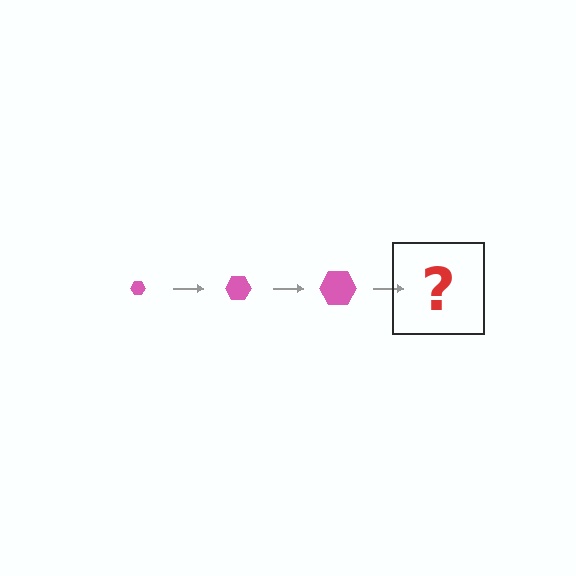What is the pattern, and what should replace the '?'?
The pattern is that the hexagon gets progressively larger each step. The '?' should be a pink hexagon, larger than the previous one.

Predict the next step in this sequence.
The next step is a pink hexagon, larger than the previous one.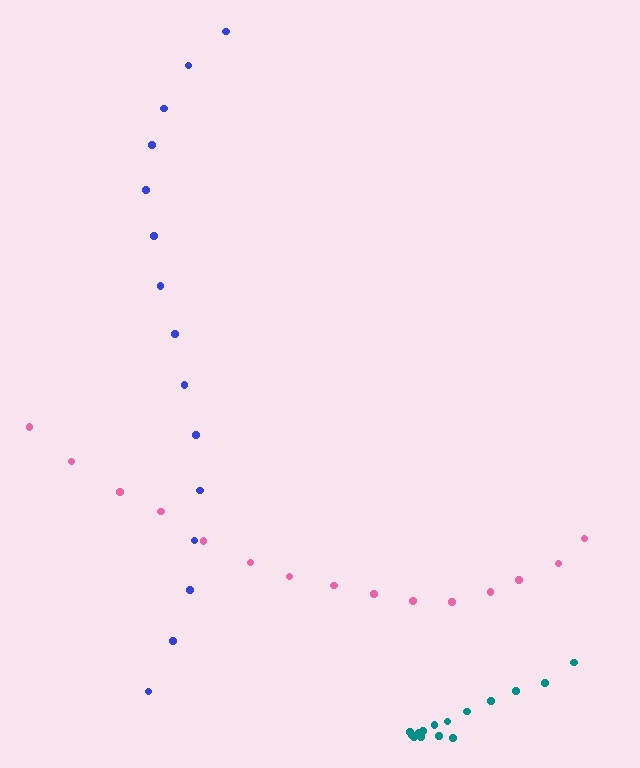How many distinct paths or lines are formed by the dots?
There are 3 distinct paths.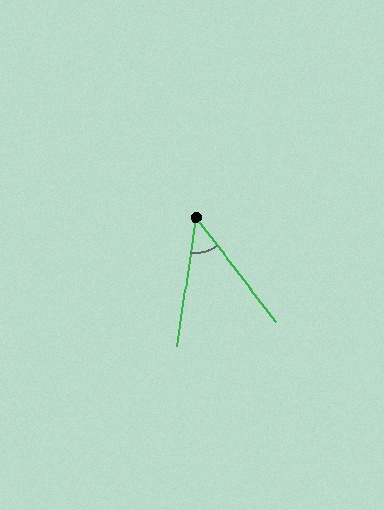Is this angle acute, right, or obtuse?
It is acute.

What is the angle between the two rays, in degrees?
Approximately 46 degrees.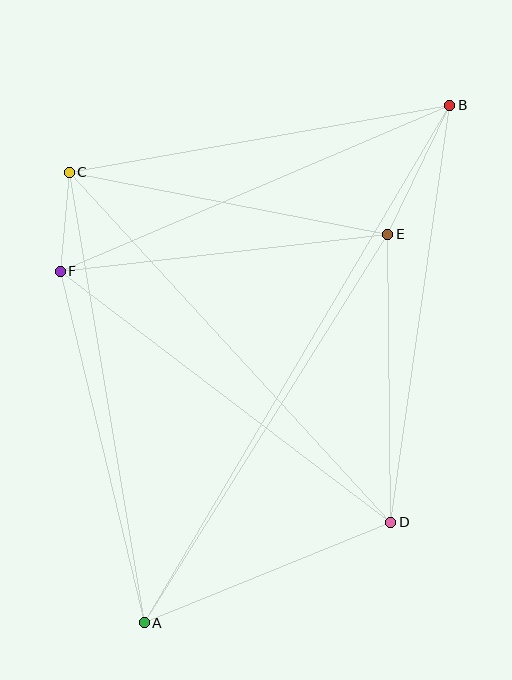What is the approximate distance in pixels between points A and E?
The distance between A and E is approximately 458 pixels.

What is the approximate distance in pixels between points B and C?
The distance between B and C is approximately 387 pixels.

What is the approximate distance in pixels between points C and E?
The distance between C and E is approximately 325 pixels.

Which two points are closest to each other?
Points C and F are closest to each other.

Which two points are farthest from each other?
Points A and B are farthest from each other.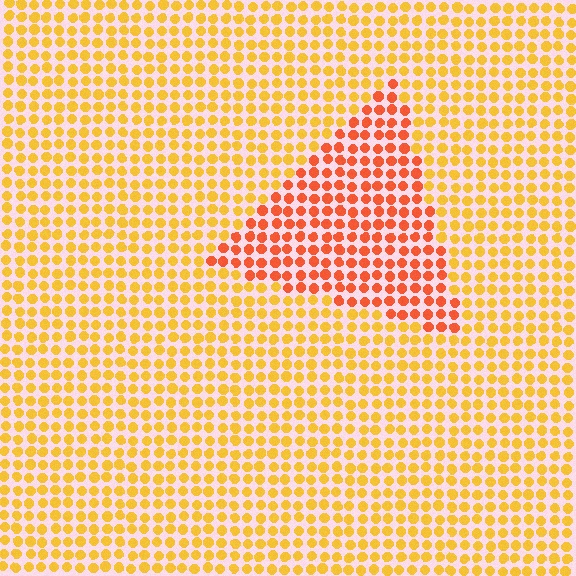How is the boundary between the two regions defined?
The boundary is defined purely by a slight shift in hue (about 33 degrees). Spacing, size, and orientation are identical on both sides.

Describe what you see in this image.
The image is filled with small yellow elements in a uniform arrangement. A triangle-shaped region is visible where the elements are tinted to a slightly different hue, forming a subtle color boundary.